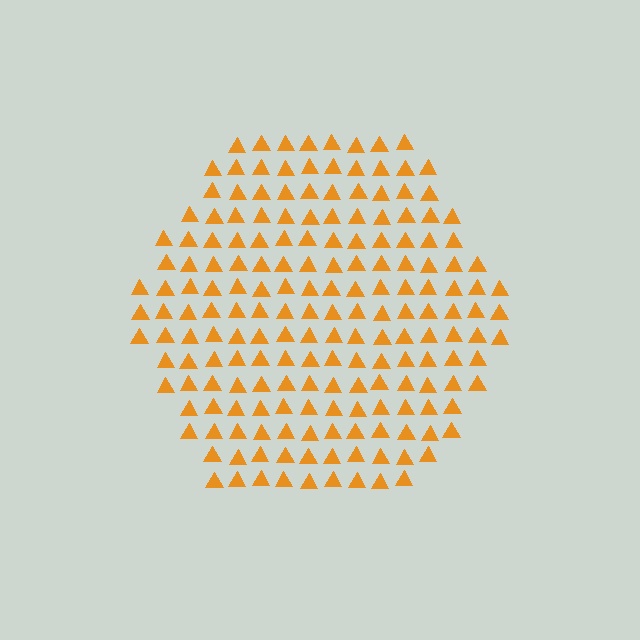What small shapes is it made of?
It is made of small triangles.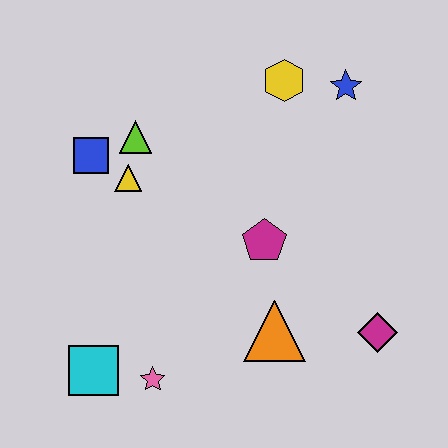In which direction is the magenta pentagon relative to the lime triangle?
The magenta pentagon is to the right of the lime triangle.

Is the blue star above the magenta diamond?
Yes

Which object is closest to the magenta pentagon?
The orange triangle is closest to the magenta pentagon.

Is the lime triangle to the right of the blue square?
Yes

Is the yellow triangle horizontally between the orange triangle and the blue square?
Yes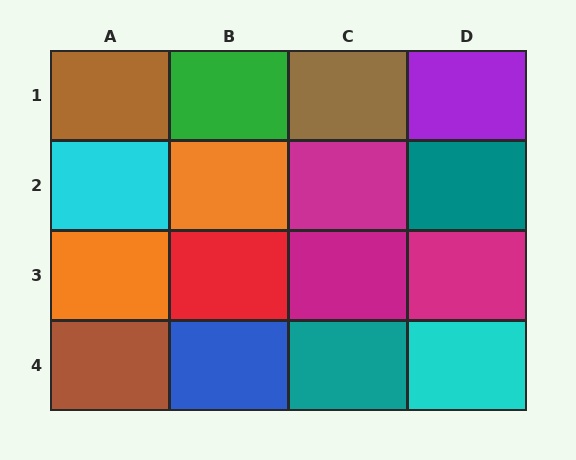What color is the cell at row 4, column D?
Cyan.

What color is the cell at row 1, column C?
Brown.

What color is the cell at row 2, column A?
Cyan.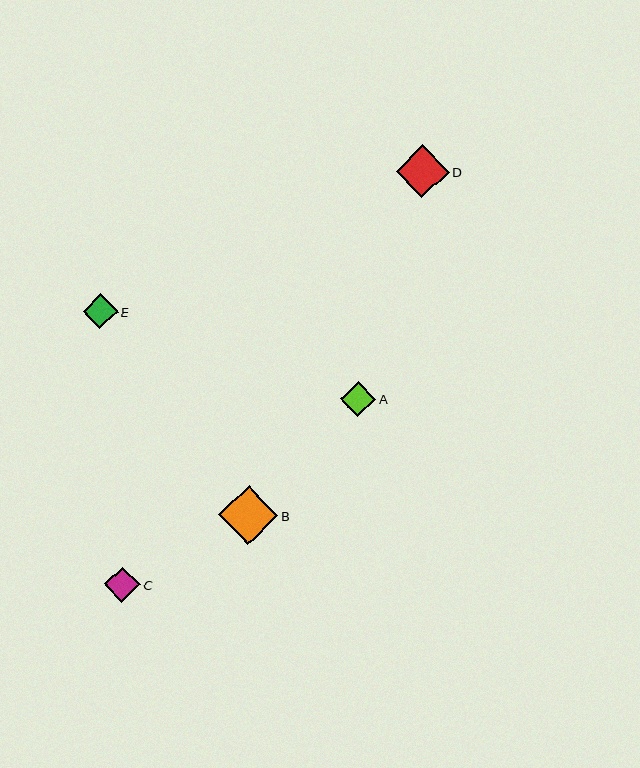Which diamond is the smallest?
Diamond E is the smallest with a size of approximately 35 pixels.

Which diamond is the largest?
Diamond B is the largest with a size of approximately 59 pixels.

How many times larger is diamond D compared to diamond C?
Diamond D is approximately 1.5 times the size of diamond C.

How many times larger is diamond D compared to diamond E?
Diamond D is approximately 1.5 times the size of diamond E.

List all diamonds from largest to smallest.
From largest to smallest: B, D, C, A, E.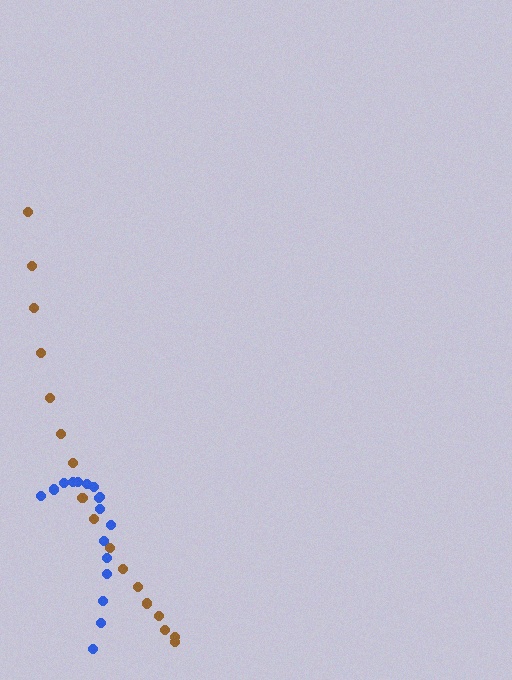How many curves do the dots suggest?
There are 2 distinct paths.